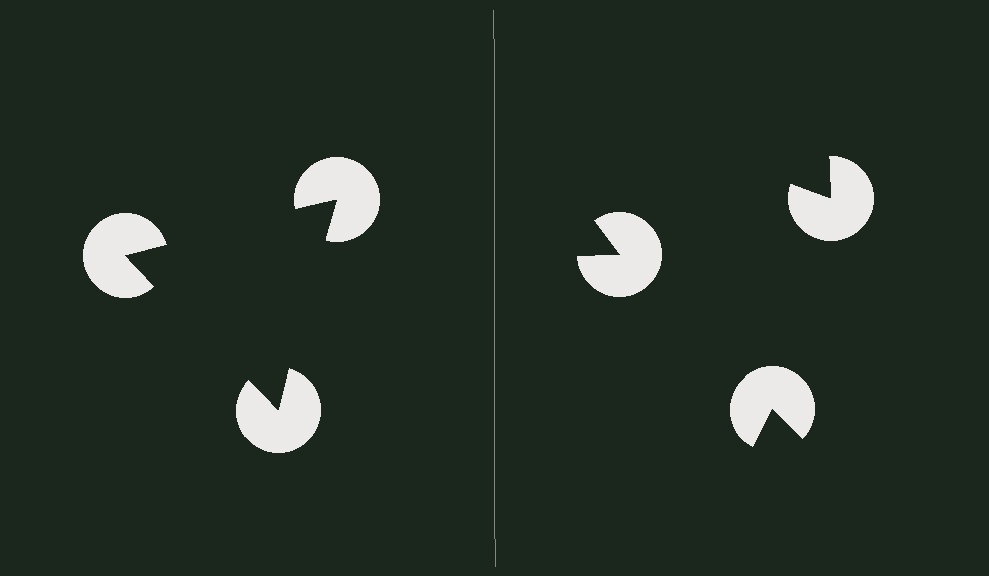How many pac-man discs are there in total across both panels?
6 — 3 on each side.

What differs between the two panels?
The pac-man discs are positioned identically on both sides; only the wedge orientations differ. On the left they align to a triangle; on the right they are misaligned.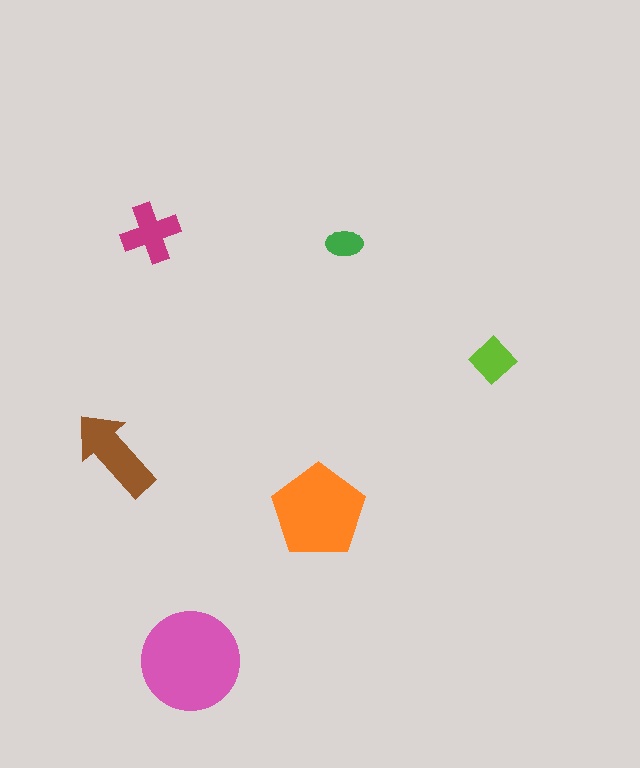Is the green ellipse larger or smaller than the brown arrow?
Smaller.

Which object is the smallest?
The green ellipse.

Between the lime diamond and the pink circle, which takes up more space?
The pink circle.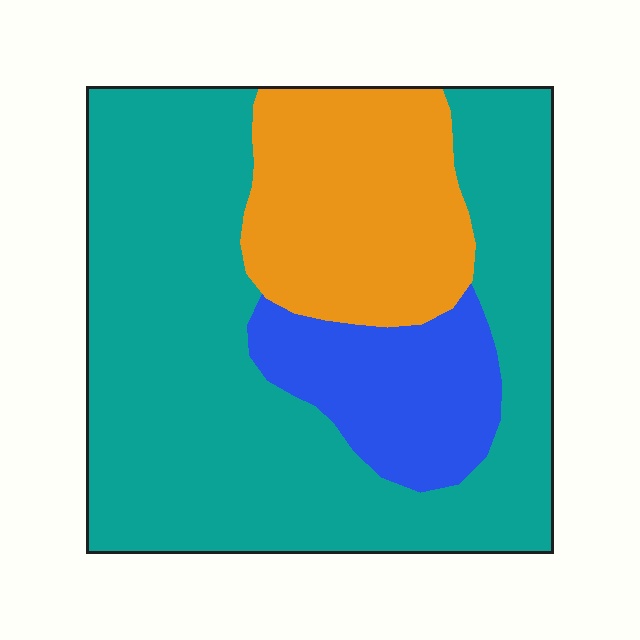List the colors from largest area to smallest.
From largest to smallest: teal, orange, blue.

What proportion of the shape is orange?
Orange covers about 20% of the shape.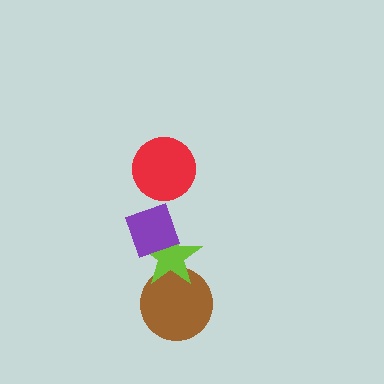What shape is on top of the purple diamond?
The red circle is on top of the purple diamond.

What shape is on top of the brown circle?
The lime star is on top of the brown circle.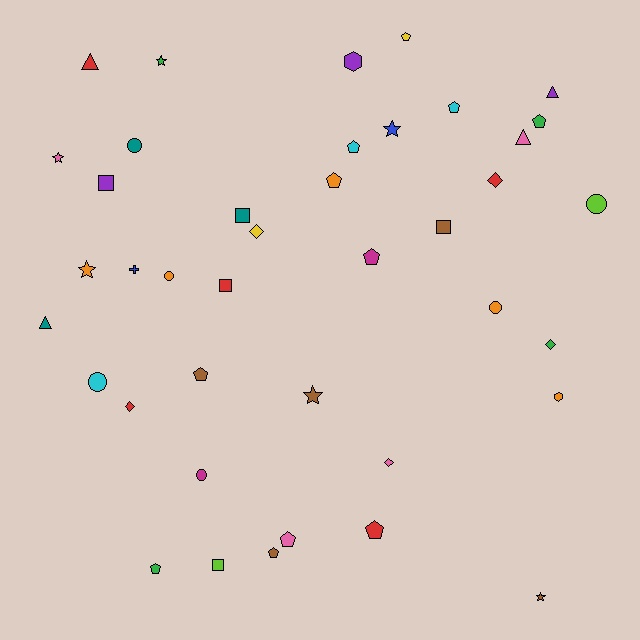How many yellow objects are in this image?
There are 2 yellow objects.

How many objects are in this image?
There are 40 objects.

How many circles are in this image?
There are 6 circles.